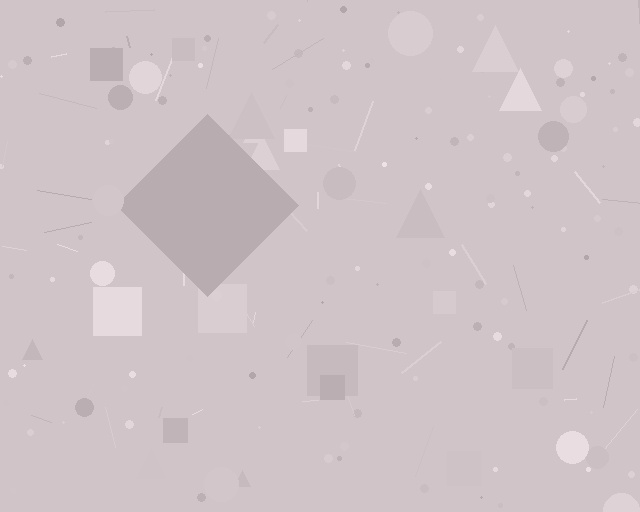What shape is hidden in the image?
A diamond is hidden in the image.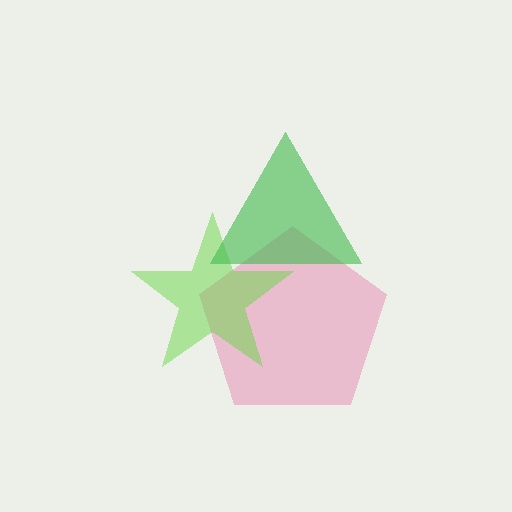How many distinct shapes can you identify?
There are 3 distinct shapes: a pink pentagon, a lime star, a green triangle.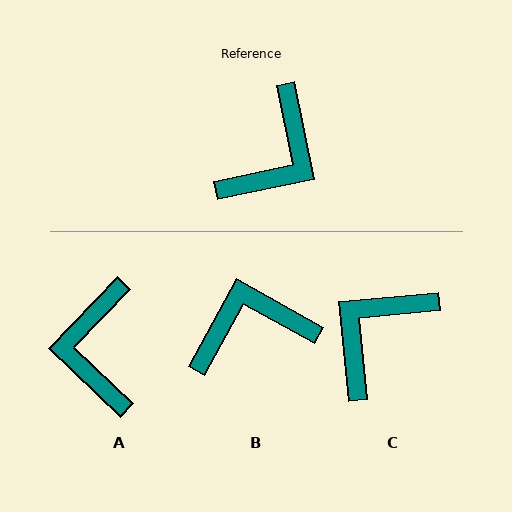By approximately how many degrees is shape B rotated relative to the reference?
Approximately 139 degrees counter-clockwise.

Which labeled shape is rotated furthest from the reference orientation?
C, about 174 degrees away.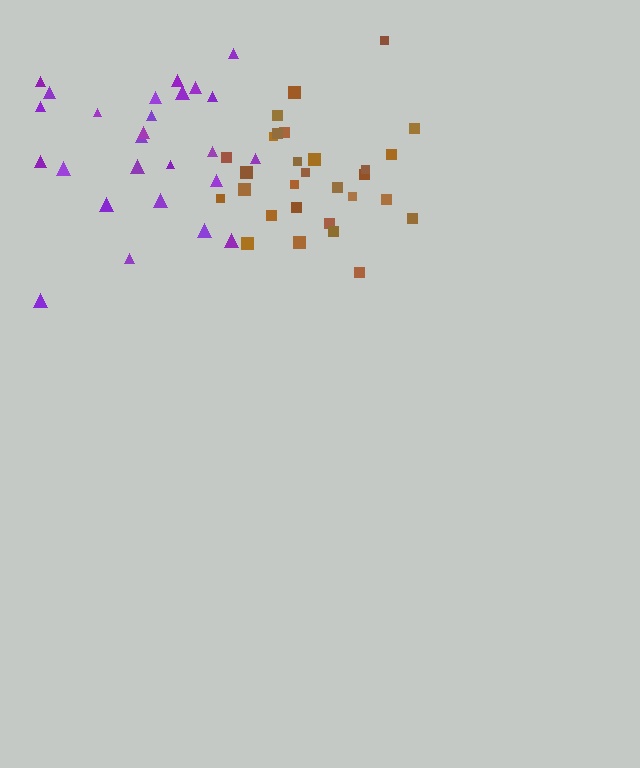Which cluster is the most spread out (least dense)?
Purple.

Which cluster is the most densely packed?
Brown.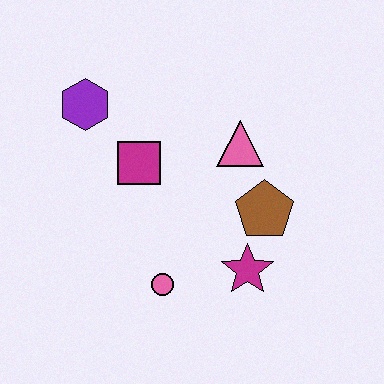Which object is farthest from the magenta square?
The magenta star is farthest from the magenta square.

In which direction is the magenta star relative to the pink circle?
The magenta star is to the right of the pink circle.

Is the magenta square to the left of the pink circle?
Yes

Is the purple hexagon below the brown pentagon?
No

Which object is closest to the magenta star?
The brown pentagon is closest to the magenta star.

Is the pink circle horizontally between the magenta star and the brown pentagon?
No